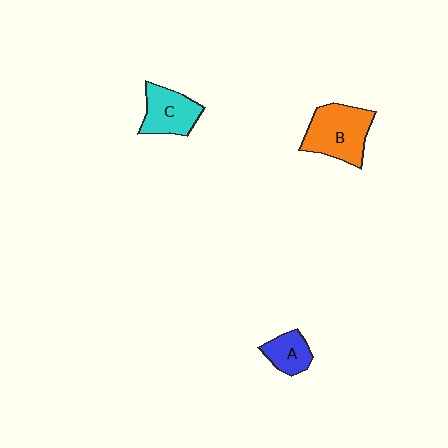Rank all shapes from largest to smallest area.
From largest to smallest: B (orange), C (cyan), A (blue).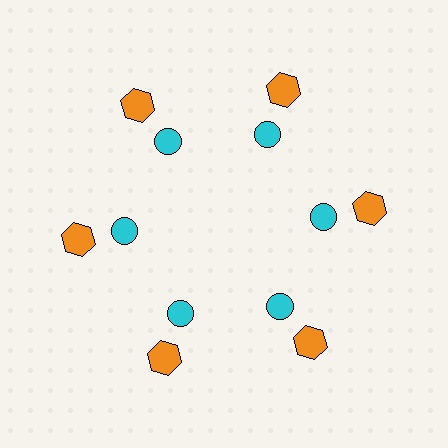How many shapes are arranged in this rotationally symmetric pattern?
There are 12 shapes, arranged in 6 groups of 2.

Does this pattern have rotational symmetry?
Yes, this pattern has 6-fold rotational symmetry. It looks the same after rotating 60 degrees around the center.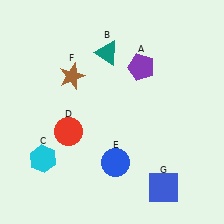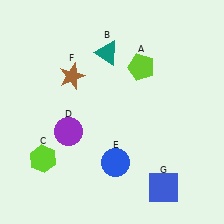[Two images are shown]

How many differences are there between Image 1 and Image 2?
There are 3 differences between the two images.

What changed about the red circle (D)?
In Image 1, D is red. In Image 2, it changed to purple.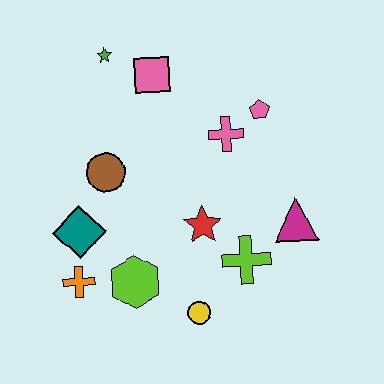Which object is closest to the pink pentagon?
The pink cross is closest to the pink pentagon.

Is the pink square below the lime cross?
No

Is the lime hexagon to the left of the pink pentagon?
Yes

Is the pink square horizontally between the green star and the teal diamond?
No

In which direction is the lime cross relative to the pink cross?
The lime cross is below the pink cross.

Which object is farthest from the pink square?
The yellow circle is farthest from the pink square.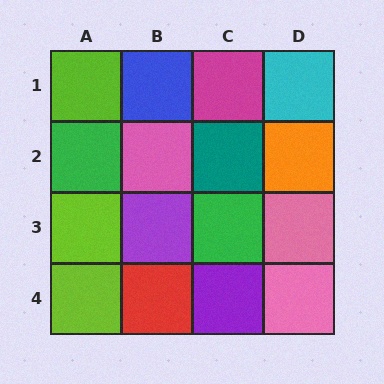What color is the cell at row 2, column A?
Green.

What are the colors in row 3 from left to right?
Lime, purple, green, pink.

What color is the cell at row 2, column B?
Pink.